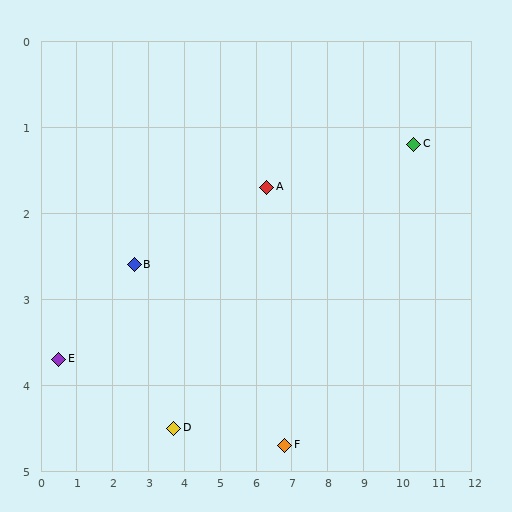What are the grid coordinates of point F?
Point F is at approximately (6.8, 4.7).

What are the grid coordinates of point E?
Point E is at approximately (0.5, 3.7).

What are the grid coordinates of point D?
Point D is at approximately (3.7, 4.5).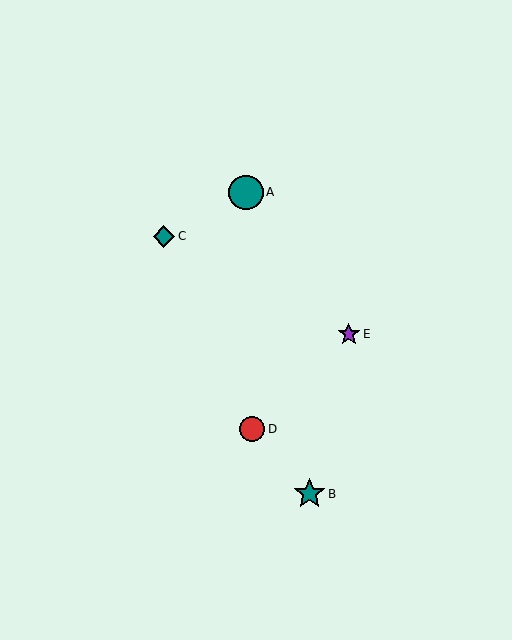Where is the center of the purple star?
The center of the purple star is at (349, 334).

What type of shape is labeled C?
Shape C is a teal diamond.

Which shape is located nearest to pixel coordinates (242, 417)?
The red circle (labeled D) at (252, 429) is nearest to that location.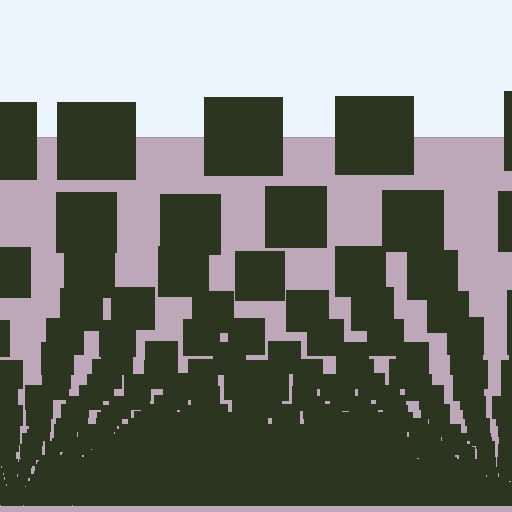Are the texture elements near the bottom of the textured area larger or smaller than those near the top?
Smaller. The gradient is inverted — elements near the bottom are smaller and denser.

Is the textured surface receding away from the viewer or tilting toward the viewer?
The surface appears to tilt toward the viewer. Texture elements get larger and sparser toward the top.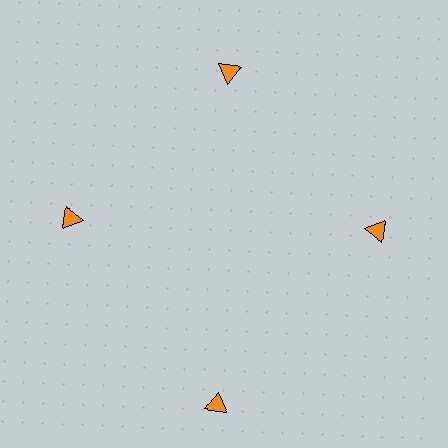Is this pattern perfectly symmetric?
No. The 4 orange triangles are arranged in a ring, but one element near the 6 o'clock position is pushed outward from the center, breaking the 4-fold rotational symmetry.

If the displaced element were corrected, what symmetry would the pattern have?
It would have 4-fold rotational symmetry — the pattern would map onto itself every 90 degrees.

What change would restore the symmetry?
The symmetry would be restored by moving it inward, back onto the ring so that all 4 triangles sit at equal angles and equal distance from the center.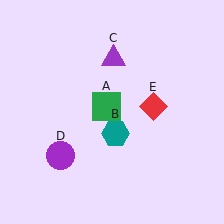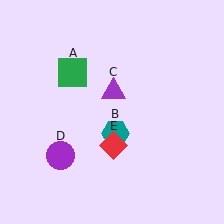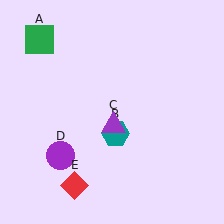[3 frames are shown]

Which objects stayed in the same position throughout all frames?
Teal hexagon (object B) and purple circle (object D) remained stationary.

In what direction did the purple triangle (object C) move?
The purple triangle (object C) moved down.